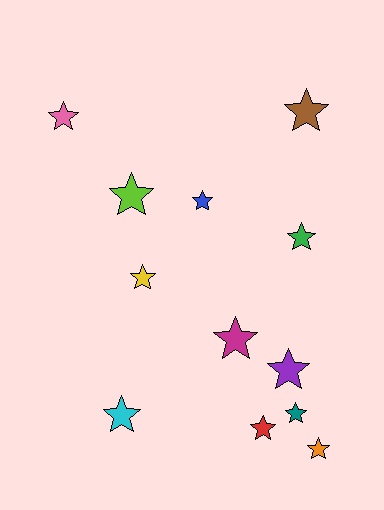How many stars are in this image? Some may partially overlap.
There are 12 stars.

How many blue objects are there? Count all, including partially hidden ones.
There is 1 blue object.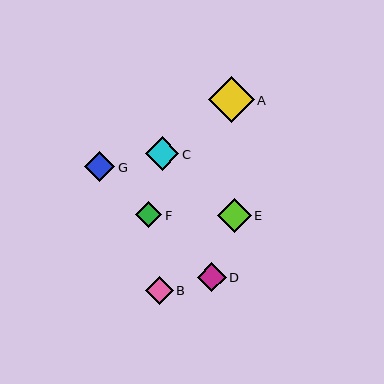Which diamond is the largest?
Diamond A is the largest with a size of approximately 46 pixels.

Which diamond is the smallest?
Diamond F is the smallest with a size of approximately 26 pixels.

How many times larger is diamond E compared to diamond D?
Diamond E is approximately 1.2 times the size of diamond D.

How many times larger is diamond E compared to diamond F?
Diamond E is approximately 1.3 times the size of diamond F.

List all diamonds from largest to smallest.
From largest to smallest: A, E, C, G, D, B, F.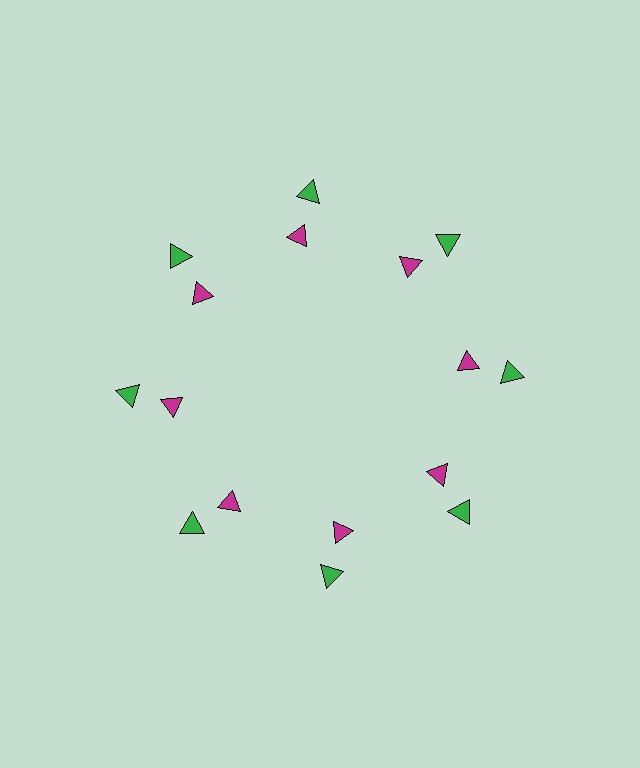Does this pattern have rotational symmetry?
Yes, this pattern has 8-fold rotational symmetry. It looks the same after rotating 45 degrees around the center.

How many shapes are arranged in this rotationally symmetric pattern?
There are 16 shapes, arranged in 8 groups of 2.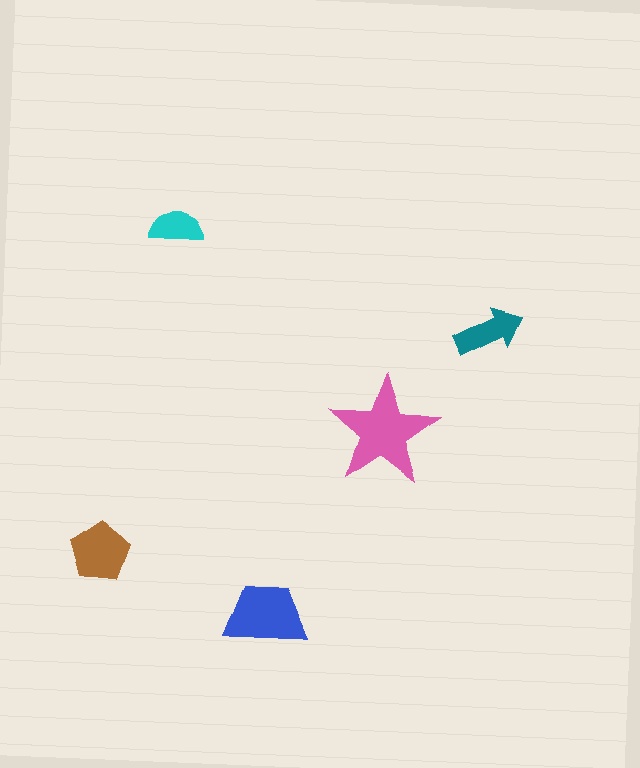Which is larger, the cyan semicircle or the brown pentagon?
The brown pentagon.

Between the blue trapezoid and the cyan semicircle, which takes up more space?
The blue trapezoid.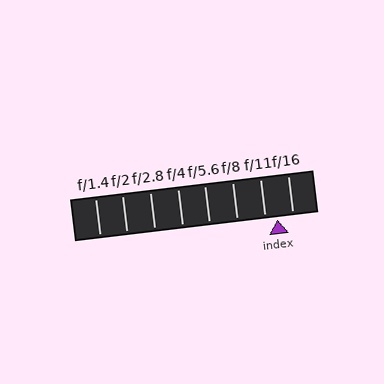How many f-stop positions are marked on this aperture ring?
There are 8 f-stop positions marked.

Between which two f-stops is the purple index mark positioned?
The index mark is between f/11 and f/16.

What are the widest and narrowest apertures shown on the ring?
The widest aperture shown is f/1.4 and the narrowest is f/16.